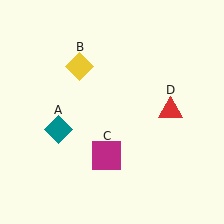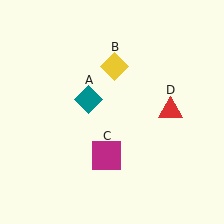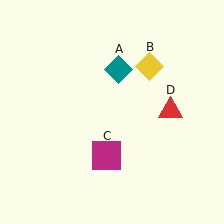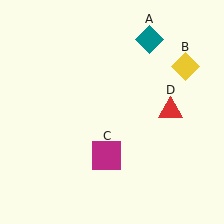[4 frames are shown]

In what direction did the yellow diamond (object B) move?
The yellow diamond (object B) moved right.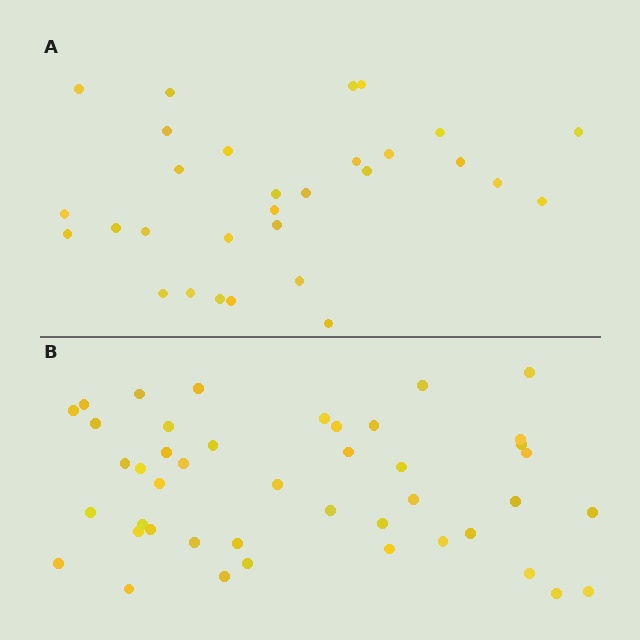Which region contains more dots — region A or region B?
Region B (the bottom region) has more dots.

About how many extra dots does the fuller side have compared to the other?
Region B has approximately 15 more dots than region A.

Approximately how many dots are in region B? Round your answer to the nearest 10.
About 40 dots. (The exact count is 44, which rounds to 40.)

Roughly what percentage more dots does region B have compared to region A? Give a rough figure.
About 45% more.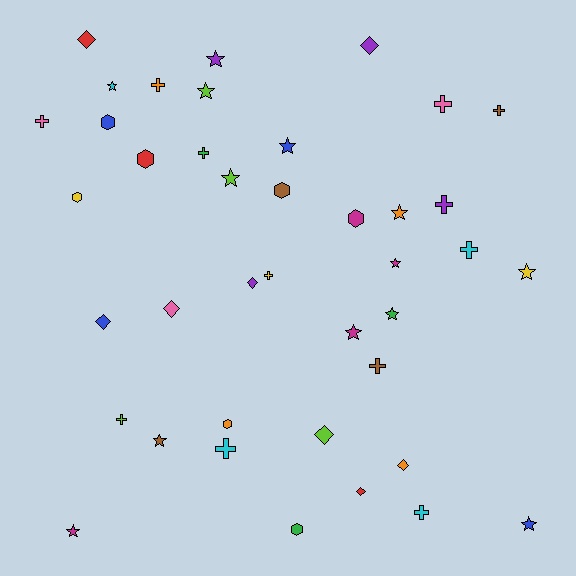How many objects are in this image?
There are 40 objects.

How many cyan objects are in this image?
There are 4 cyan objects.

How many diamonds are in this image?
There are 8 diamonds.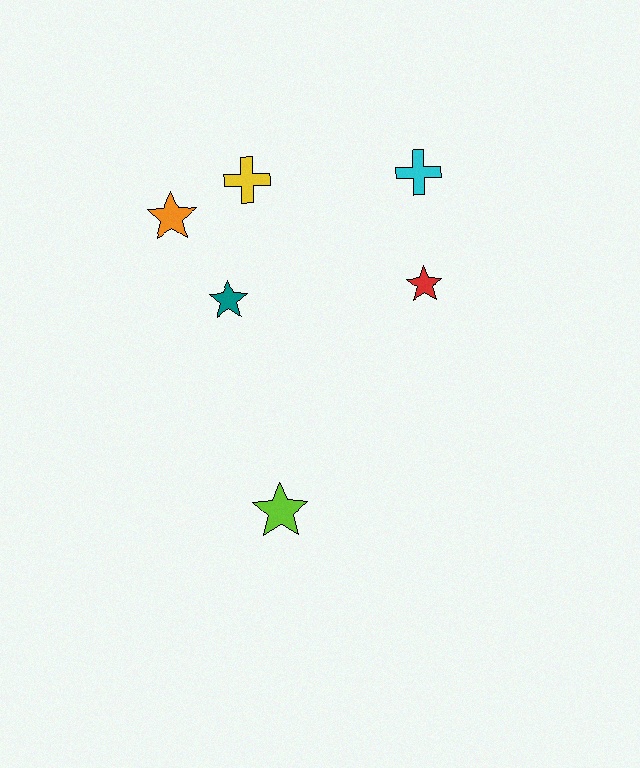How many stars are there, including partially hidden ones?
There are 4 stars.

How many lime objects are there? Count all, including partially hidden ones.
There is 1 lime object.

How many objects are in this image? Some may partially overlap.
There are 6 objects.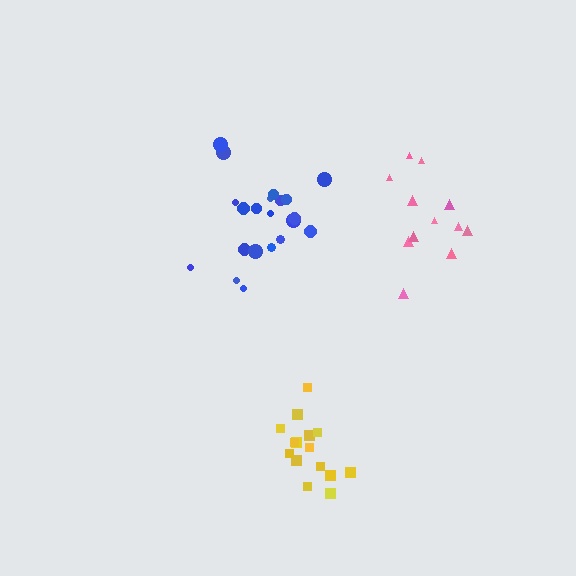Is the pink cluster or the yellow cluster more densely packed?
Yellow.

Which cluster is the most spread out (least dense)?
Pink.